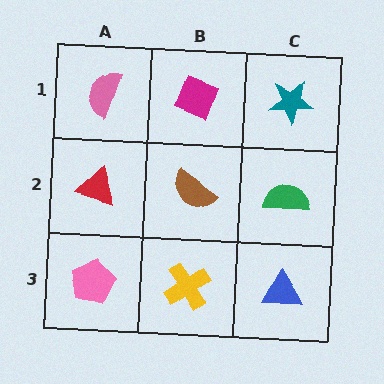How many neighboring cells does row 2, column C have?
3.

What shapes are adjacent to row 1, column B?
A brown semicircle (row 2, column B), a pink semicircle (row 1, column A), a teal star (row 1, column C).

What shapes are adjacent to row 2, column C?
A teal star (row 1, column C), a blue triangle (row 3, column C), a brown semicircle (row 2, column B).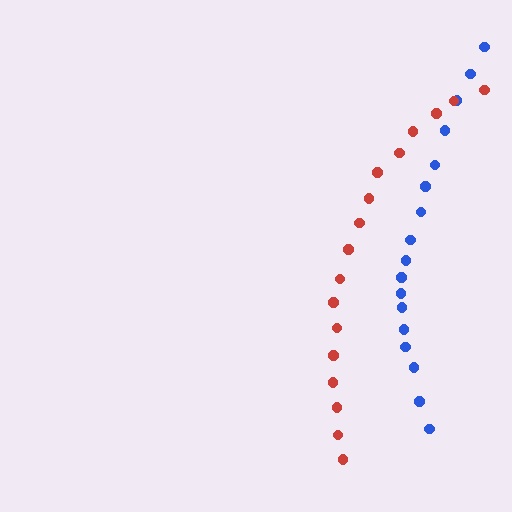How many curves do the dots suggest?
There are 2 distinct paths.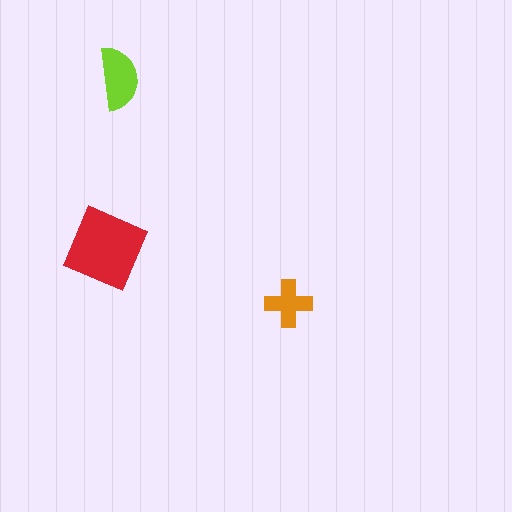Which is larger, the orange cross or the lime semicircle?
The lime semicircle.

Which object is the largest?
The red diamond.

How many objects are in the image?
There are 3 objects in the image.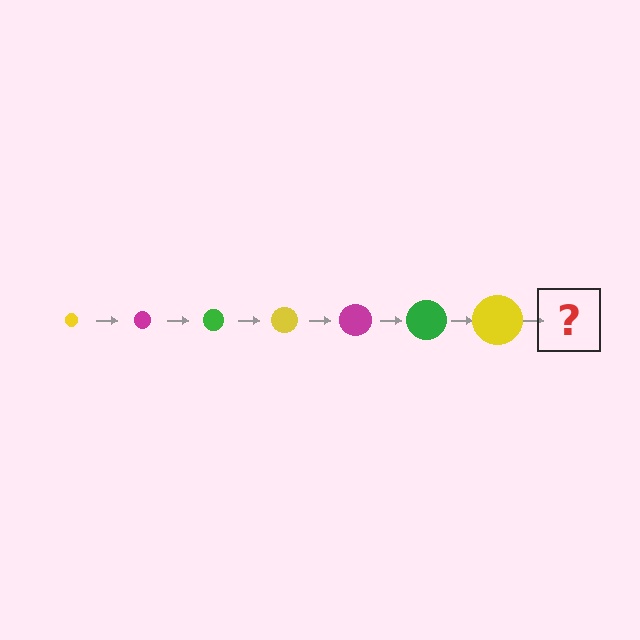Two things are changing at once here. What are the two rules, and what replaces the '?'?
The two rules are that the circle grows larger each step and the color cycles through yellow, magenta, and green. The '?' should be a magenta circle, larger than the previous one.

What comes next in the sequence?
The next element should be a magenta circle, larger than the previous one.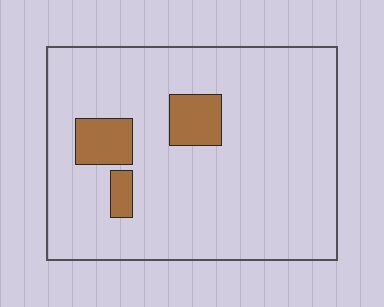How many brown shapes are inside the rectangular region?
3.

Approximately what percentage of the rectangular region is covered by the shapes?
Approximately 10%.